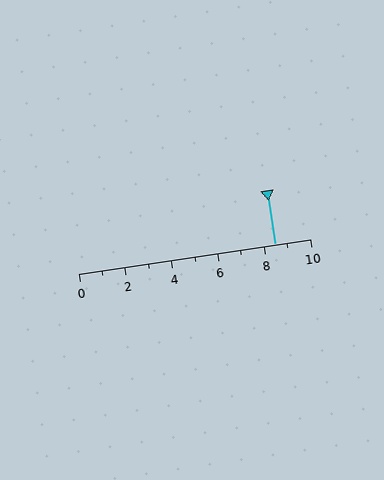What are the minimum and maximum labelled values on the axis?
The axis runs from 0 to 10.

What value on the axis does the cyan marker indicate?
The marker indicates approximately 8.5.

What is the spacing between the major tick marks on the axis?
The major ticks are spaced 2 apart.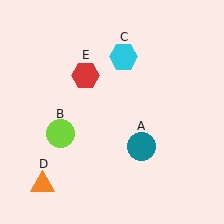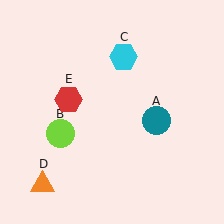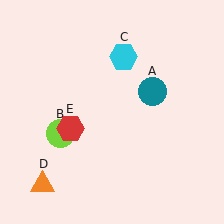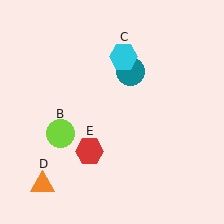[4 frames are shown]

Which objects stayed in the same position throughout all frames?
Lime circle (object B) and cyan hexagon (object C) and orange triangle (object D) remained stationary.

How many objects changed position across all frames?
2 objects changed position: teal circle (object A), red hexagon (object E).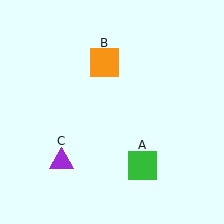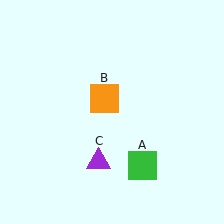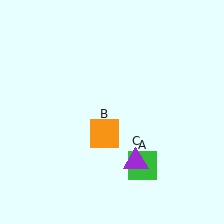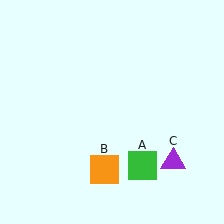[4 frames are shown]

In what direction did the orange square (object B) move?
The orange square (object B) moved down.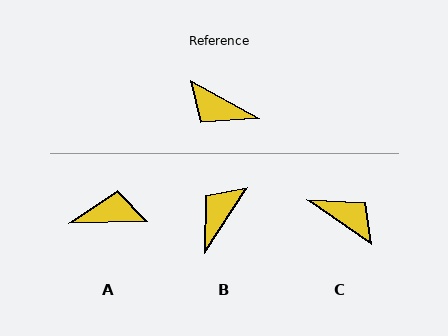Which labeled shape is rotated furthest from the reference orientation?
C, about 174 degrees away.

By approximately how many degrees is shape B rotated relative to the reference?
Approximately 94 degrees clockwise.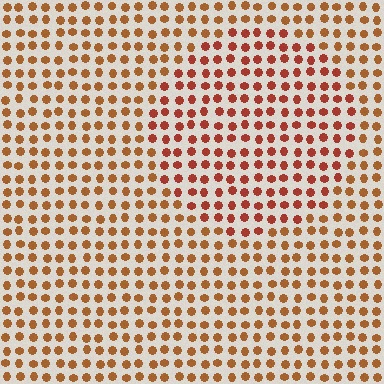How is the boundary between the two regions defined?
The boundary is defined purely by a slight shift in hue (about 21 degrees). Spacing, size, and orientation are identical on both sides.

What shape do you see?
I see a circle.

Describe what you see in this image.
The image is filled with small brown elements in a uniform arrangement. A circle-shaped region is visible where the elements are tinted to a slightly different hue, forming a subtle color boundary.